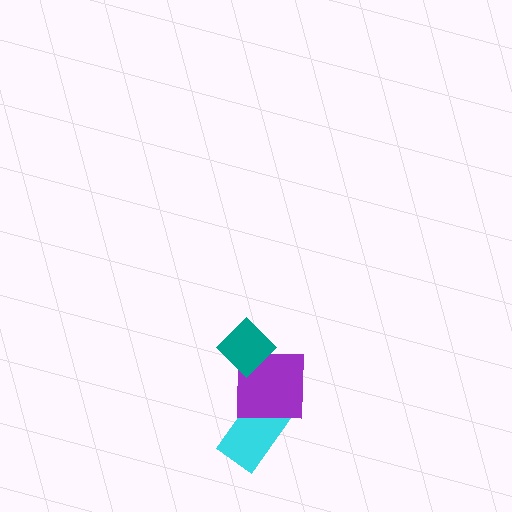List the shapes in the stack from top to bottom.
From top to bottom: the teal diamond, the purple square, the cyan rectangle.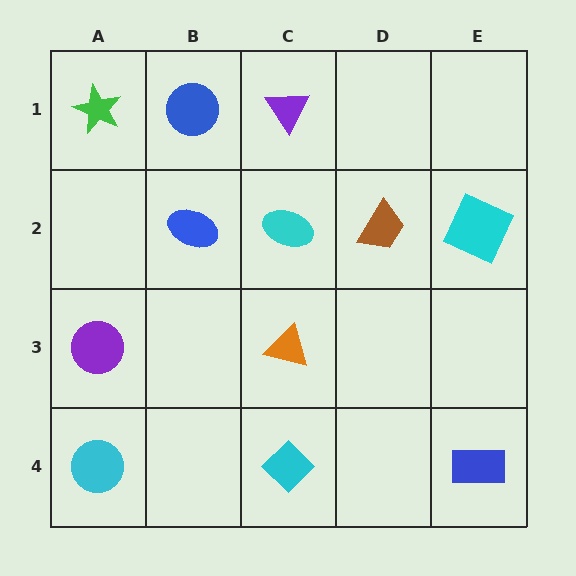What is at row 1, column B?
A blue circle.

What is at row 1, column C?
A purple triangle.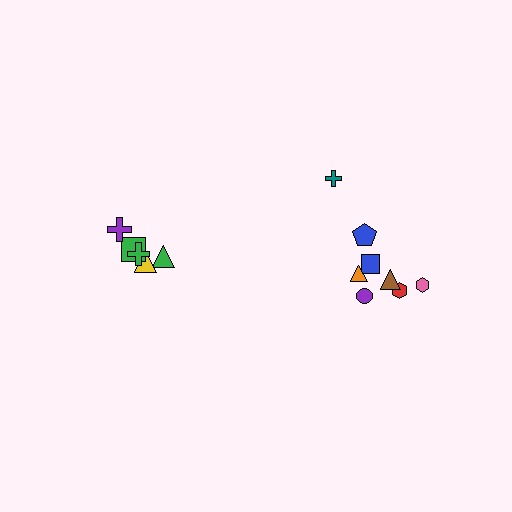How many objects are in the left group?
There are 5 objects.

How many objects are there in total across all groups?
There are 13 objects.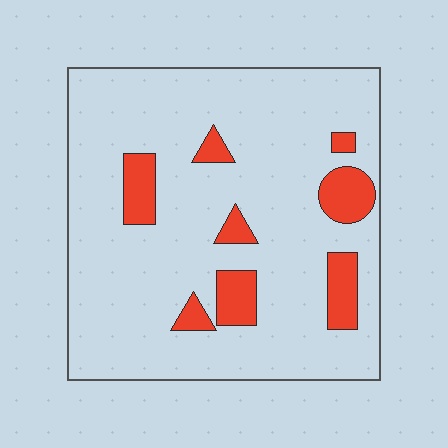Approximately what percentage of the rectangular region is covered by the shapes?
Approximately 15%.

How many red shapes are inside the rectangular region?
8.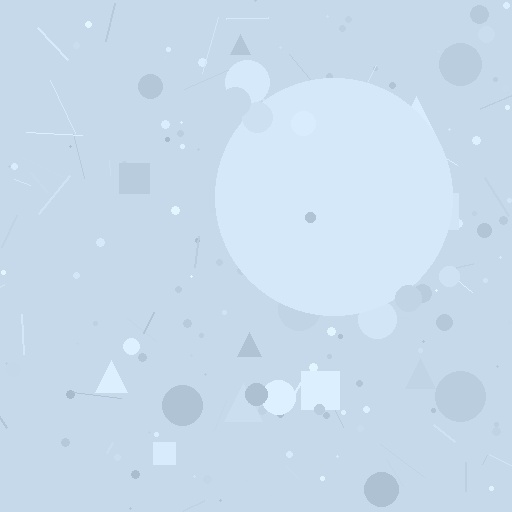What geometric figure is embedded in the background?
A circle is embedded in the background.